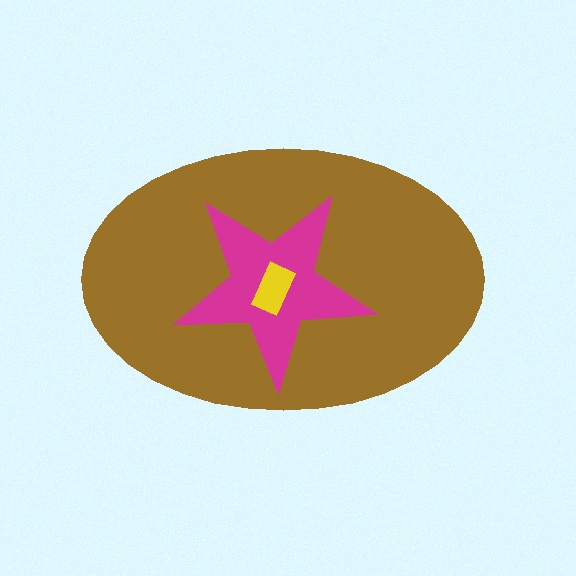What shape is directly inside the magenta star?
The yellow rectangle.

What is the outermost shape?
The brown ellipse.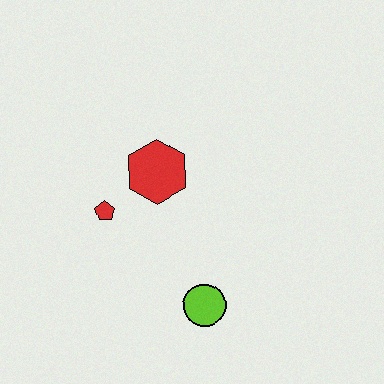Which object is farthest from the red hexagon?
The lime circle is farthest from the red hexagon.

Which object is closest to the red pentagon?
The red hexagon is closest to the red pentagon.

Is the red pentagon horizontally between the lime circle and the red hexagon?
No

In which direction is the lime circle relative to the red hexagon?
The lime circle is below the red hexagon.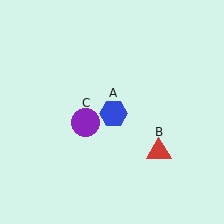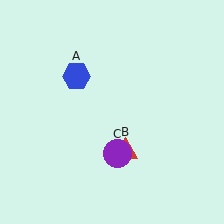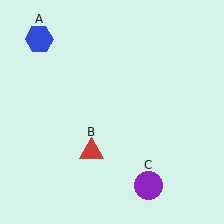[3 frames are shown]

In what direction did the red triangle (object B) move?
The red triangle (object B) moved left.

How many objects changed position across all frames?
3 objects changed position: blue hexagon (object A), red triangle (object B), purple circle (object C).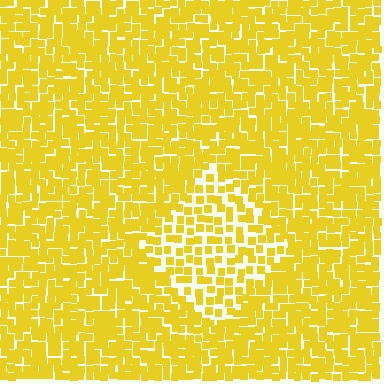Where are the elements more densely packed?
The elements are more densely packed outside the diamond boundary.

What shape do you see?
I see a diamond.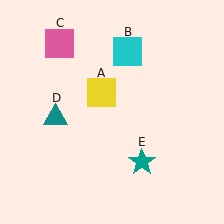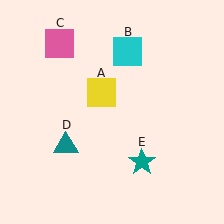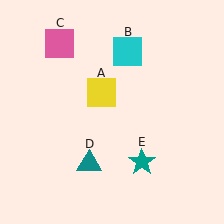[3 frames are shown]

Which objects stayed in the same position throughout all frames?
Yellow square (object A) and cyan square (object B) and pink square (object C) and teal star (object E) remained stationary.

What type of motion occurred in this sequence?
The teal triangle (object D) rotated counterclockwise around the center of the scene.